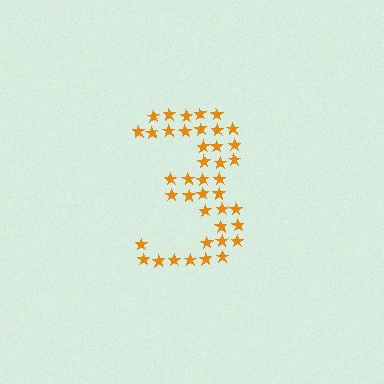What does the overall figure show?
The overall figure shows the digit 3.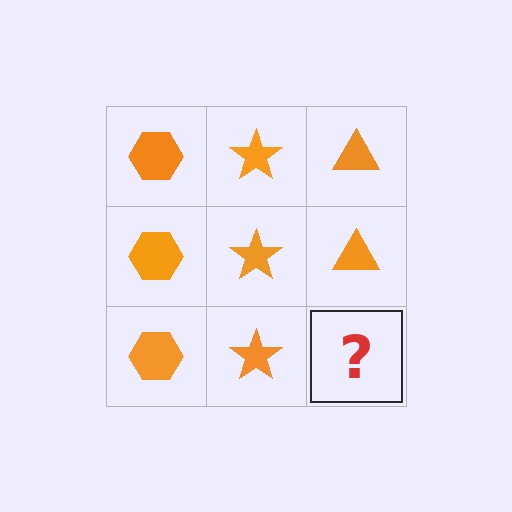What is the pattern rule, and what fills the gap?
The rule is that each column has a consistent shape. The gap should be filled with an orange triangle.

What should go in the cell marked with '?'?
The missing cell should contain an orange triangle.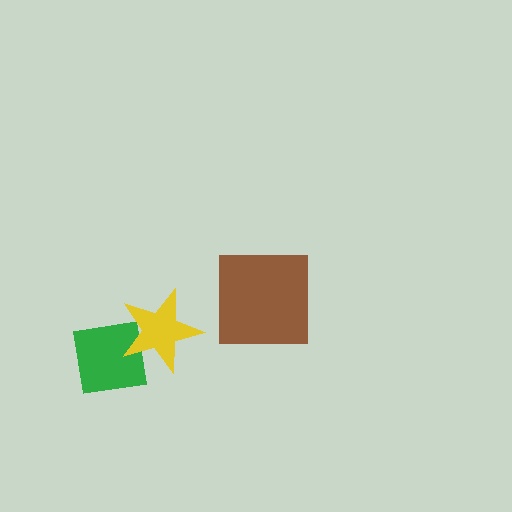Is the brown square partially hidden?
No, no other shape covers it.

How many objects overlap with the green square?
1 object overlaps with the green square.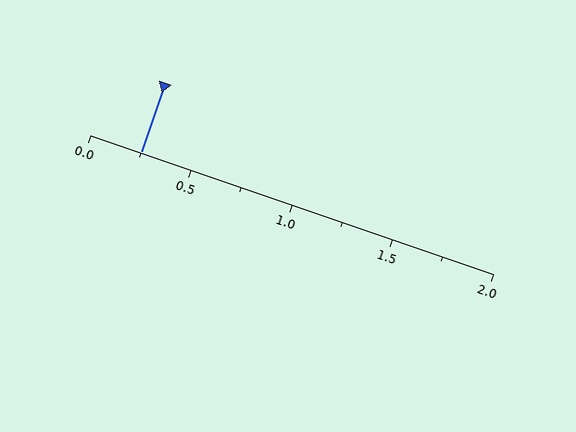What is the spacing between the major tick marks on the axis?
The major ticks are spaced 0.5 apart.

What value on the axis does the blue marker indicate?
The marker indicates approximately 0.25.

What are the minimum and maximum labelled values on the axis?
The axis runs from 0.0 to 2.0.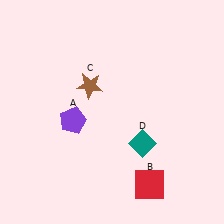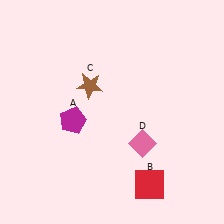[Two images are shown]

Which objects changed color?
A changed from purple to magenta. D changed from teal to pink.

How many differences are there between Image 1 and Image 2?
There are 2 differences between the two images.